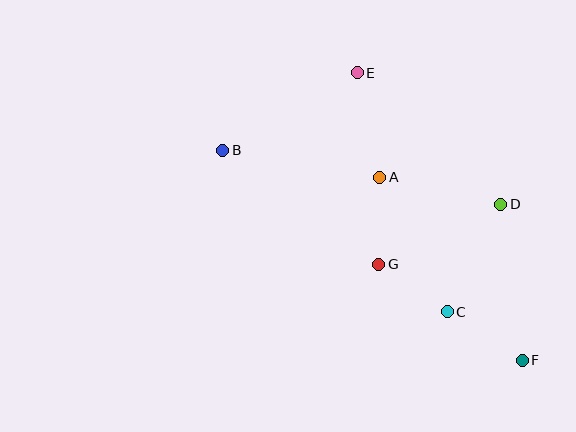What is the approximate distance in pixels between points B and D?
The distance between B and D is approximately 283 pixels.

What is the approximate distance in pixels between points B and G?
The distance between B and G is approximately 193 pixels.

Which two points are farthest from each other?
Points B and F are farthest from each other.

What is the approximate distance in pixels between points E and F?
The distance between E and F is approximately 331 pixels.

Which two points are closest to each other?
Points C and G are closest to each other.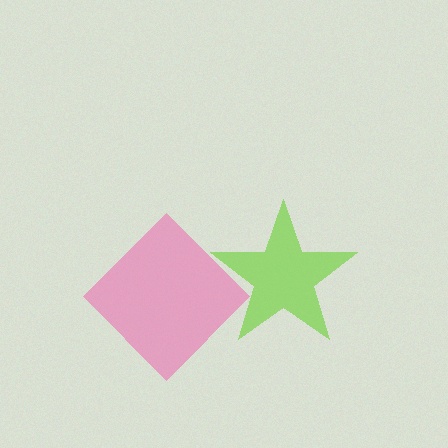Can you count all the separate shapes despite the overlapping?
Yes, there are 2 separate shapes.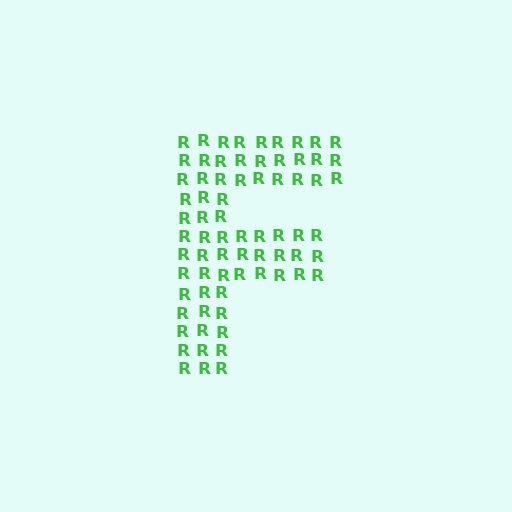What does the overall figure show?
The overall figure shows the letter F.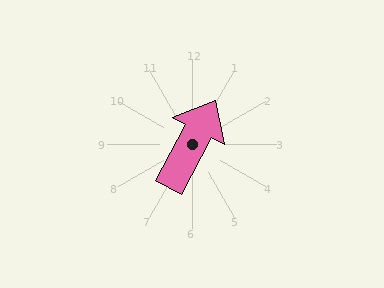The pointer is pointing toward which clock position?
Roughly 1 o'clock.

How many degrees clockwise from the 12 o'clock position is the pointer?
Approximately 28 degrees.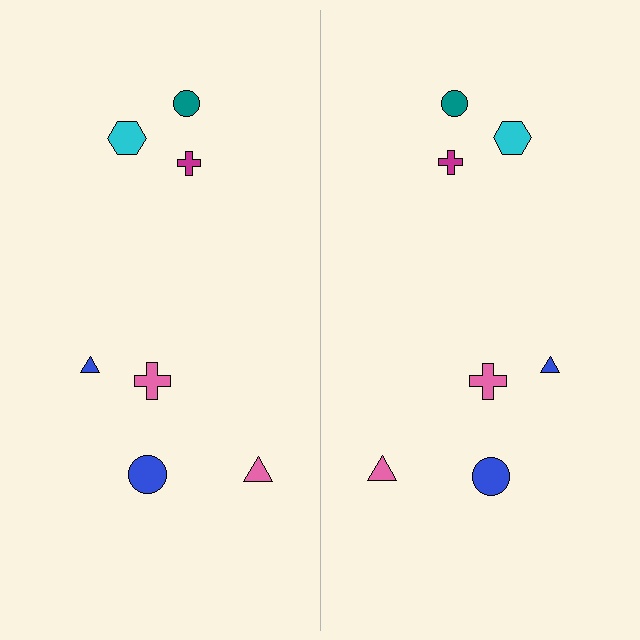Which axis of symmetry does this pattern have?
The pattern has a vertical axis of symmetry running through the center of the image.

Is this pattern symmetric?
Yes, this pattern has bilateral (reflection) symmetry.